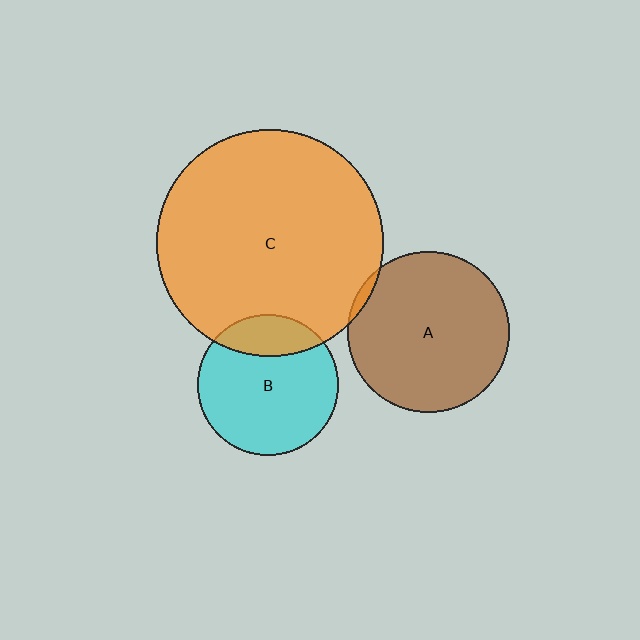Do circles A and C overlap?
Yes.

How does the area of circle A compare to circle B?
Approximately 1.3 times.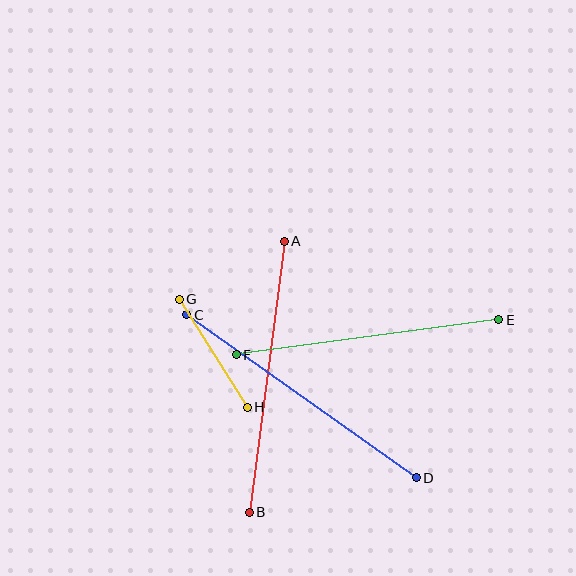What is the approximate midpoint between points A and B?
The midpoint is at approximately (267, 377) pixels.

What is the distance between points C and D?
The distance is approximately 282 pixels.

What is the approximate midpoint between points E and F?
The midpoint is at approximately (367, 337) pixels.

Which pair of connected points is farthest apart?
Points C and D are farthest apart.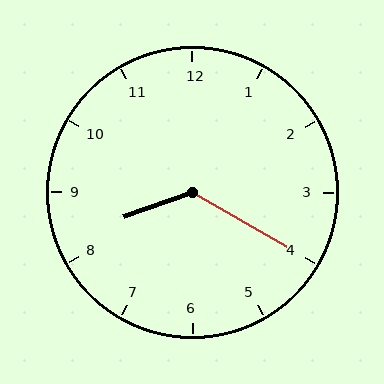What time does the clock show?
8:20.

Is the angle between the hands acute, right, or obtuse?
It is obtuse.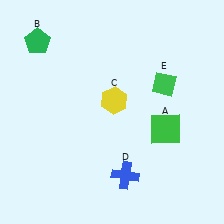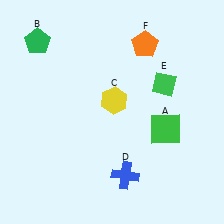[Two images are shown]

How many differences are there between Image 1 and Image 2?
There is 1 difference between the two images.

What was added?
An orange pentagon (F) was added in Image 2.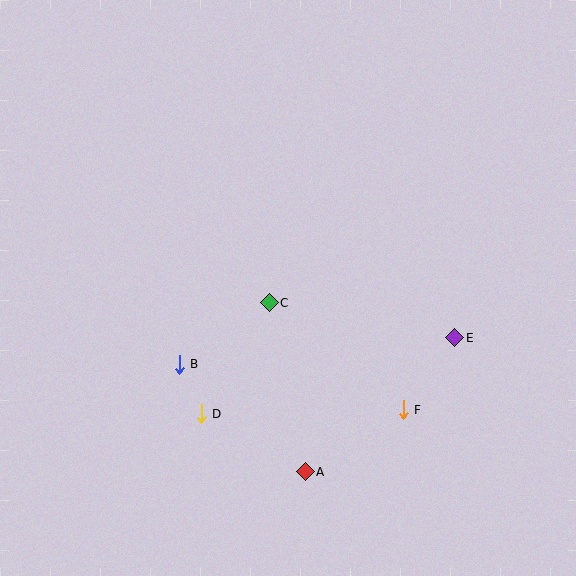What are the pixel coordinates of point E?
Point E is at (454, 338).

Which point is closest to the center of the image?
Point C at (269, 303) is closest to the center.